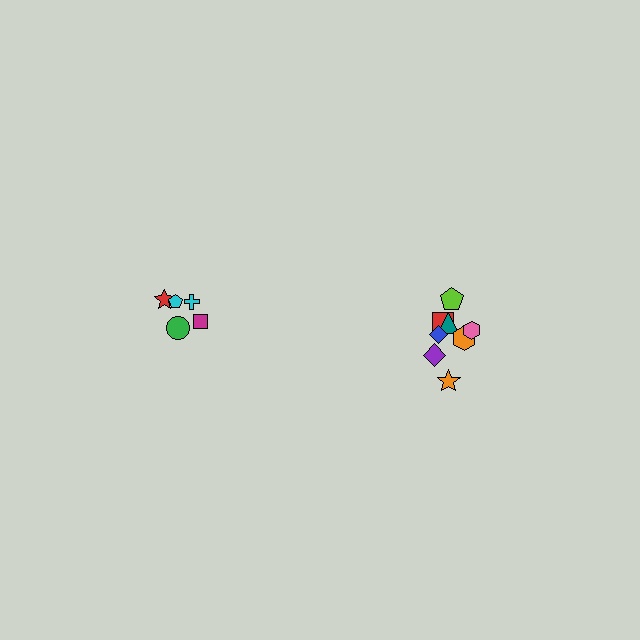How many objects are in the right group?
There are 8 objects.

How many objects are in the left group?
There are 5 objects.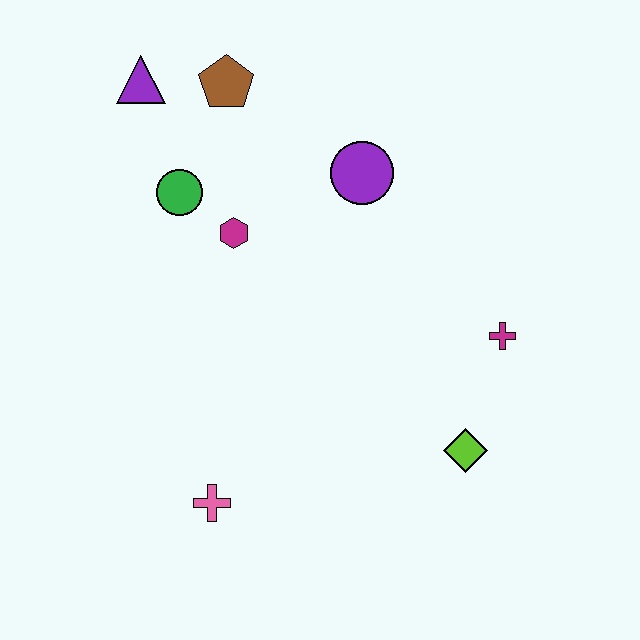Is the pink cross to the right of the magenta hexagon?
No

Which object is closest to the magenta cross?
The lime diamond is closest to the magenta cross.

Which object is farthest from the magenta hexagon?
The lime diamond is farthest from the magenta hexagon.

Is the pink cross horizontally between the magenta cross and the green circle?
Yes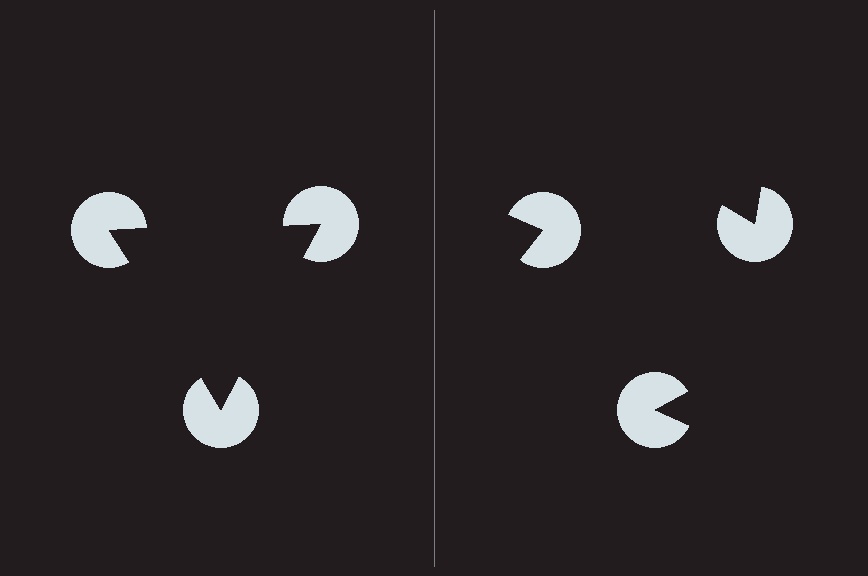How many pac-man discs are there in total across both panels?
6 — 3 on each side.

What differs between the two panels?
The pac-man discs are positioned identically on both sides; only the wedge orientations differ. On the left they align to a triangle; on the right they are misaligned.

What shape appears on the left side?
An illusory triangle.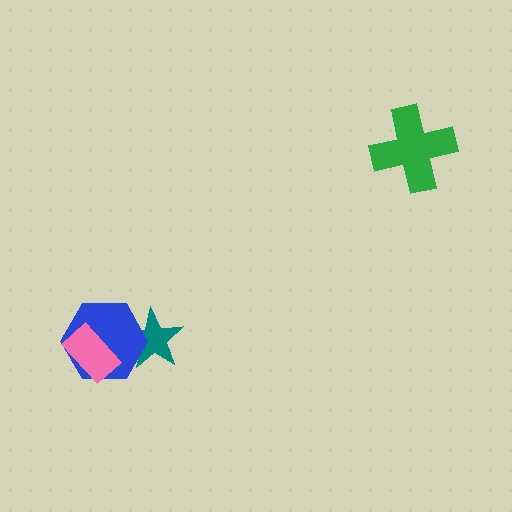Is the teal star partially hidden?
Yes, it is partially covered by another shape.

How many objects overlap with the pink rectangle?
1 object overlaps with the pink rectangle.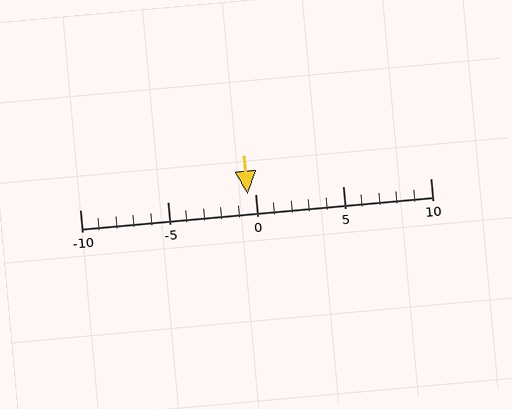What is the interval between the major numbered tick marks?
The major tick marks are spaced 5 units apart.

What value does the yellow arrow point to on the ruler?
The yellow arrow points to approximately 0.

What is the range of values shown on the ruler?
The ruler shows values from -10 to 10.